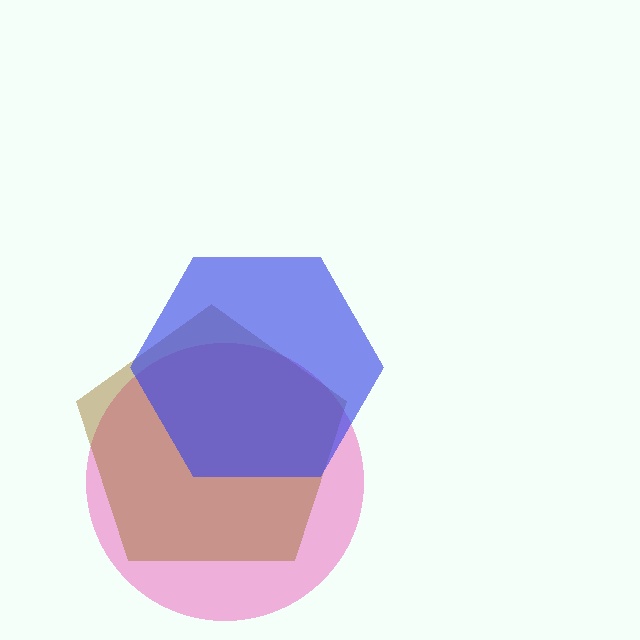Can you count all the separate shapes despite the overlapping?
Yes, there are 3 separate shapes.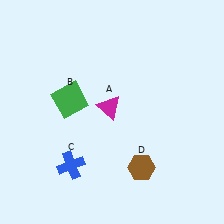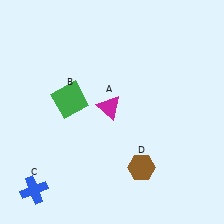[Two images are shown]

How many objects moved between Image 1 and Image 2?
1 object moved between the two images.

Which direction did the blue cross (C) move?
The blue cross (C) moved left.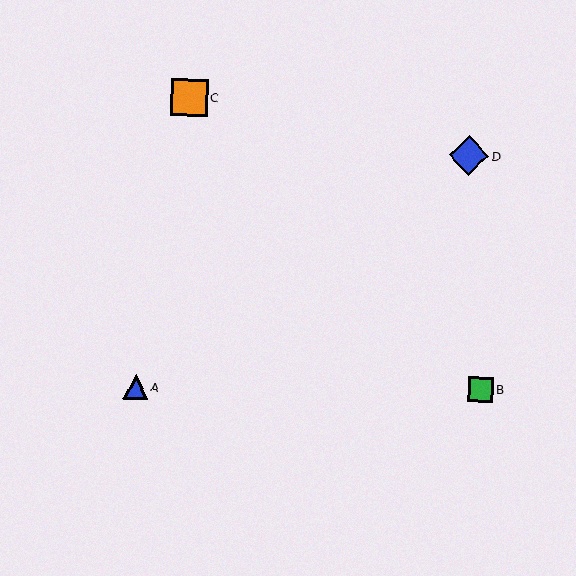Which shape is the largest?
The blue diamond (labeled D) is the largest.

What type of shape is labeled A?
Shape A is a blue triangle.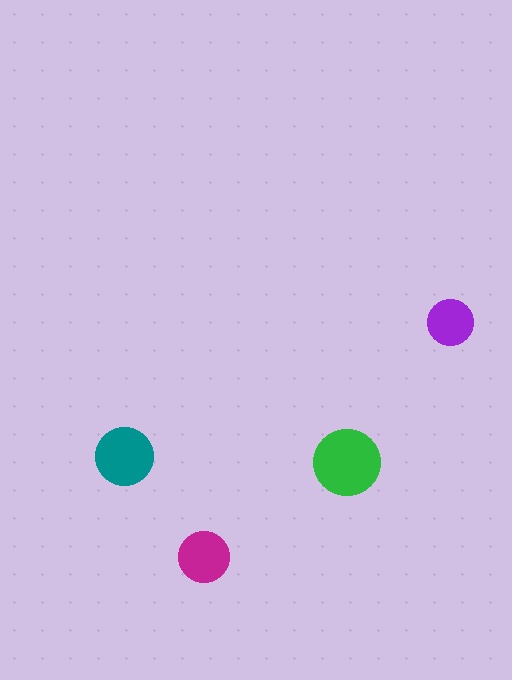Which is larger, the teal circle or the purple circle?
The teal one.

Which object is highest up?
The purple circle is topmost.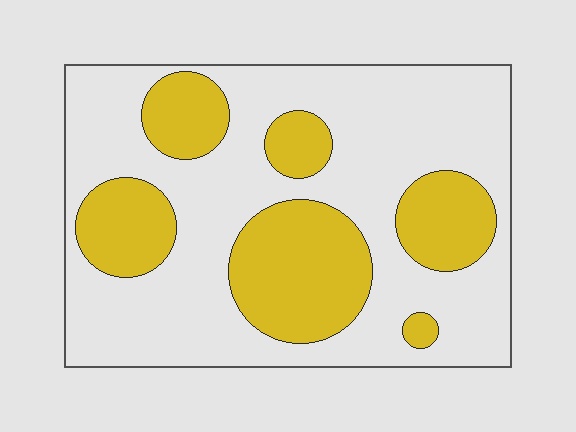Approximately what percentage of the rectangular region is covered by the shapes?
Approximately 30%.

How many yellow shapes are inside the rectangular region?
6.